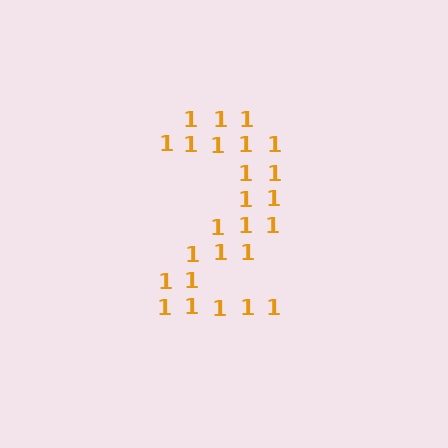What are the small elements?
The small elements are digit 1's.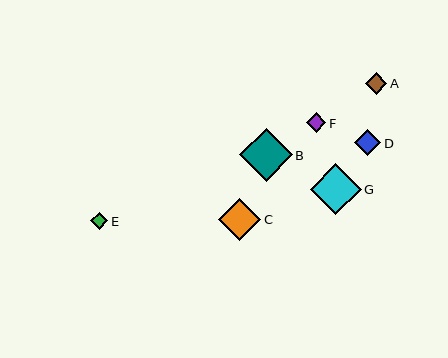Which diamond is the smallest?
Diamond E is the smallest with a size of approximately 17 pixels.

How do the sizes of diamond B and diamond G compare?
Diamond B and diamond G are approximately the same size.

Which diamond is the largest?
Diamond B is the largest with a size of approximately 53 pixels.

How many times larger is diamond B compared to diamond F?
Diamond B is approximately 2.7 times the size of diamond F.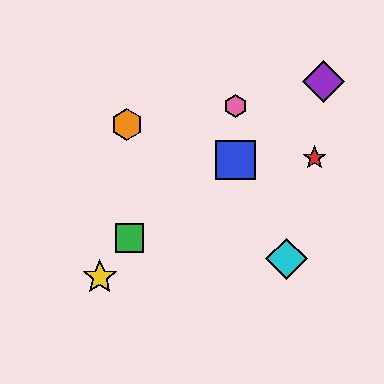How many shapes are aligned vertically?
2 shapes (the blue square, the pink hexagon) are aligned vertically.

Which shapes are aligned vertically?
The blue square, the pink hexagon are aligned vertically.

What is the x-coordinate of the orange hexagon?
The orange hexagon is at x≈127.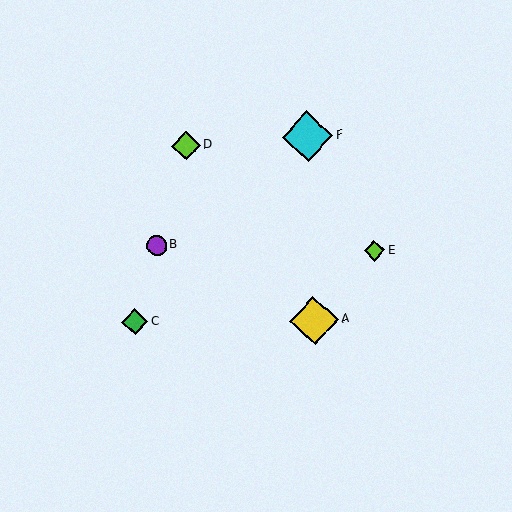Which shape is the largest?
The cyan diamond (labeled F) is the largest.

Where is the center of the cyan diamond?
The center of the cyan diamond is at (307, 136).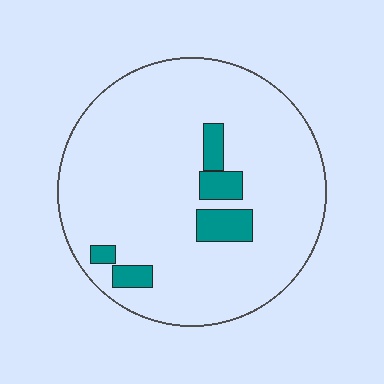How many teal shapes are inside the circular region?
5.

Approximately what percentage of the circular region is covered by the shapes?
Approximately 10%.